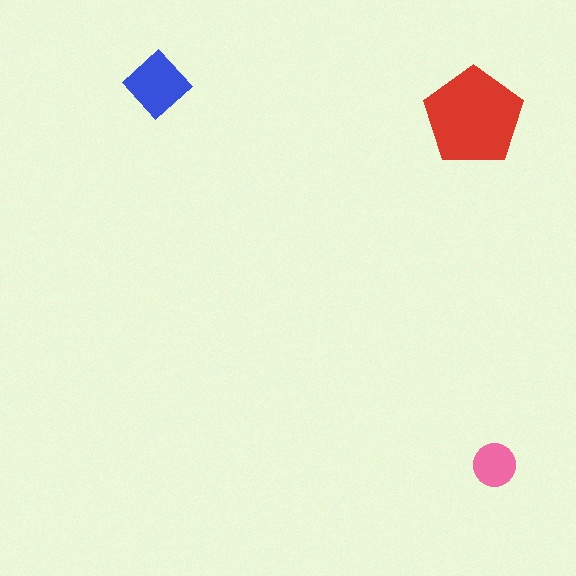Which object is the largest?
The red pentagon.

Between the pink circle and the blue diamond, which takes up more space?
The blue diamond.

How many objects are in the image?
There are 3 objects in the image.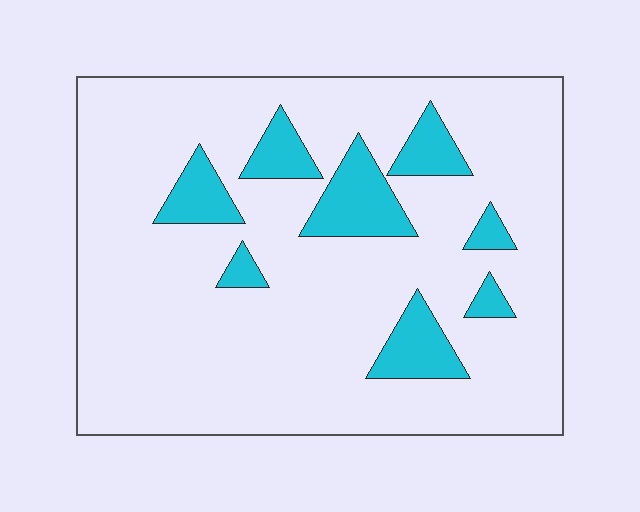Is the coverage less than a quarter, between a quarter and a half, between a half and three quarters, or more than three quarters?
Less than a quarter.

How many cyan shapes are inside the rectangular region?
8.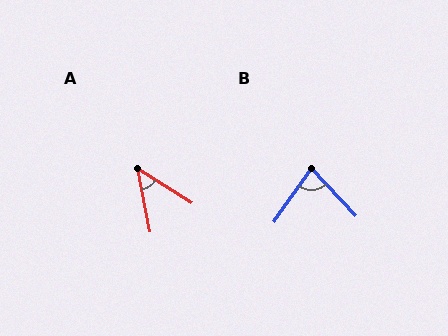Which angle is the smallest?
A, at approximately 46 degrees.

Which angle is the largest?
B, at approximately 78 degrees.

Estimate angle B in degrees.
Approximately 78 degrees.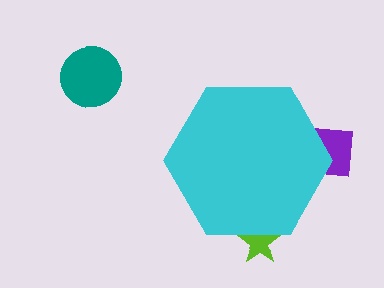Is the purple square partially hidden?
Yes, the purple square is partially hidden behind the cyan hexagon.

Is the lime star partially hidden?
Yes, the lime star is partially hidden behind the cyan hexagon.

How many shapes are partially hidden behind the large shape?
2 shapes are partially hidden.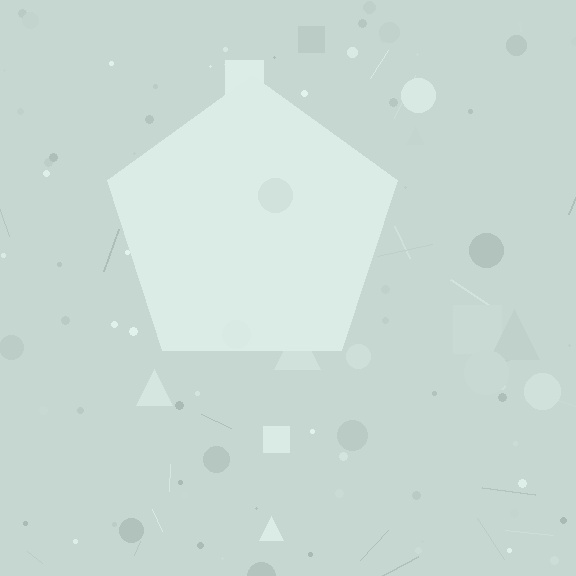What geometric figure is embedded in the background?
A pentagon is embedded in the background.